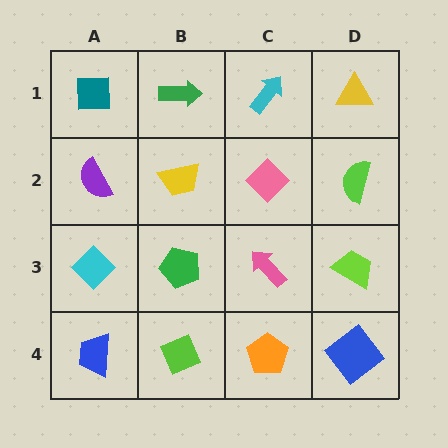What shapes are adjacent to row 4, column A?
A cyan diamond (row 3, column A), a lime diamond (row 4, column B).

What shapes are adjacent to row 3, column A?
A purple semicircle (row 2, column A), a blue trapezoid (row 4, column A), a green pentagon (row 3, column B).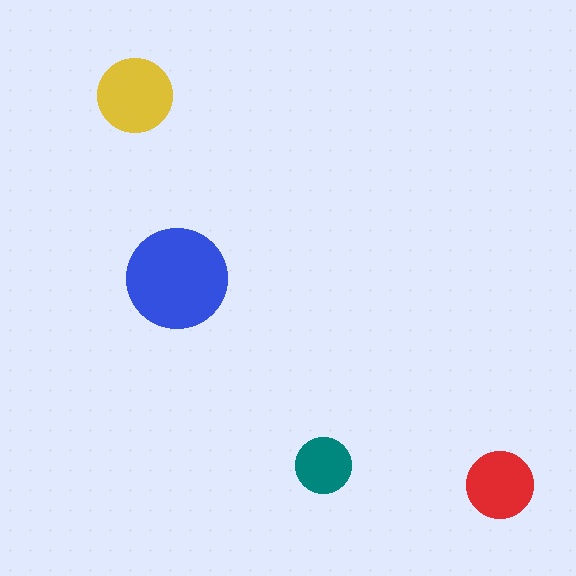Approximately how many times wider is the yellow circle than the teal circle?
About 1.5 times wider.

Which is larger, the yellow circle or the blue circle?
The blue one.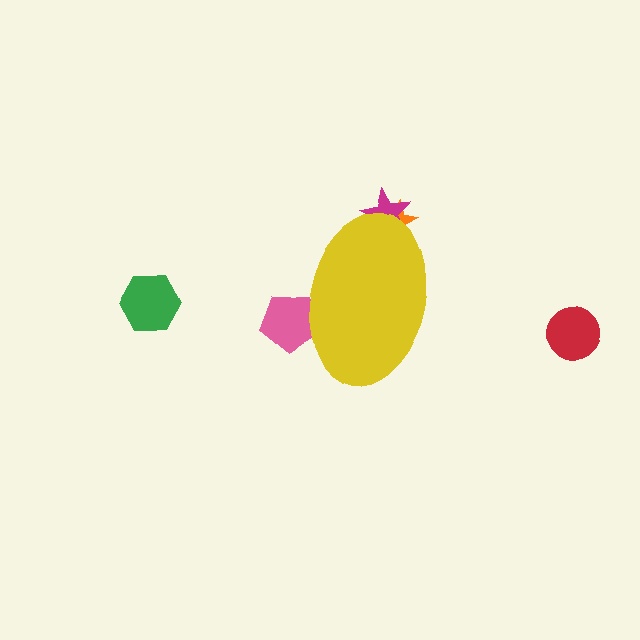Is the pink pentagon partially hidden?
Yes, the pink pentagon is partially hidden behind the yellow ellipse.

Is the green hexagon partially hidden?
No, the green hexagon is fully visible.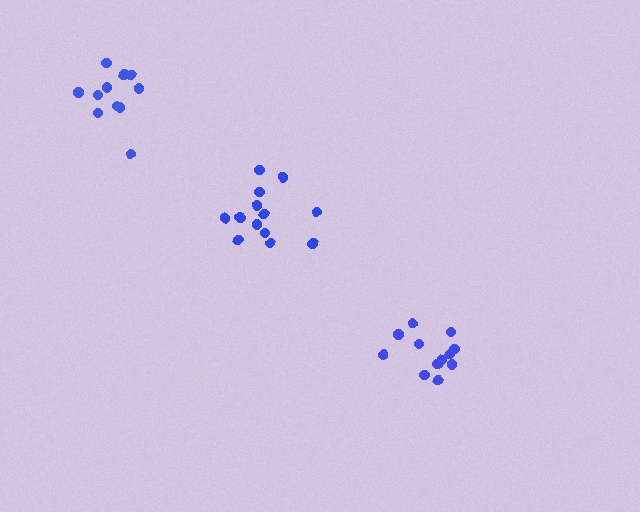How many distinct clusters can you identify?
There are 3 distinct clusters.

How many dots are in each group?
Group 1: 14 dots, Group 2: 12 dots, Group 3: 11 dots (37 total).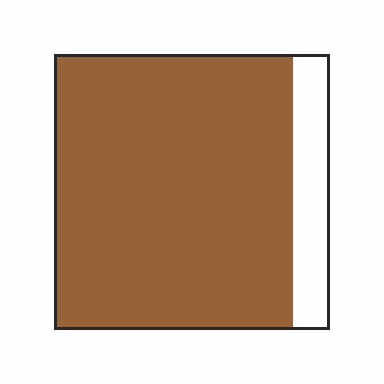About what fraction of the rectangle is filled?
About seven eighths (7/8).